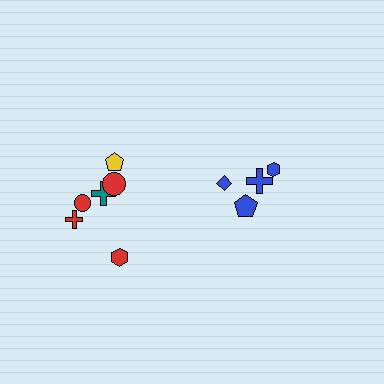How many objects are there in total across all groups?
There are 10 objects.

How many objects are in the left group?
There are 6 objects.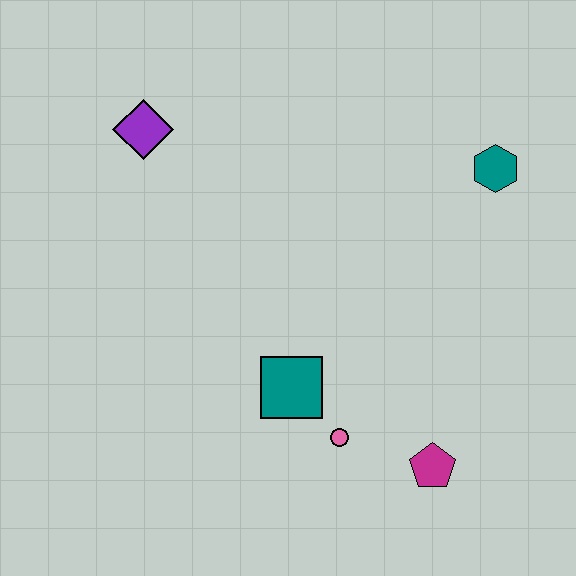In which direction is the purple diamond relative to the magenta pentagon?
The purple diamond is above the magenta pentagon.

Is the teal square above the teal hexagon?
No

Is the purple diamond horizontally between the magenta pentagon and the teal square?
No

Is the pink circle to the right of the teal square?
Yes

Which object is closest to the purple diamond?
The teal square is closest to the purple diamond.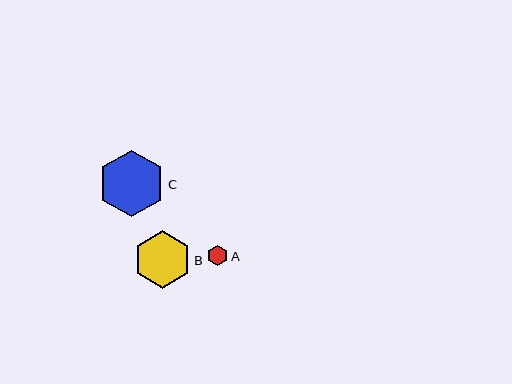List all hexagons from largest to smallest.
From largest to smallest: C, B, A.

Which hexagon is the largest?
Hexagon C is the largest with a size of approximately 67 pixels.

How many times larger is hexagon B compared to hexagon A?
Hexagon B is approximately 2.8 times the size of hexagon A.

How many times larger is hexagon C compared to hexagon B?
Hexagon C is approximately 1.2 times the size of hexagon B.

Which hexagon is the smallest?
Hexagon A is the smallest with a size of approximately 21 pixels.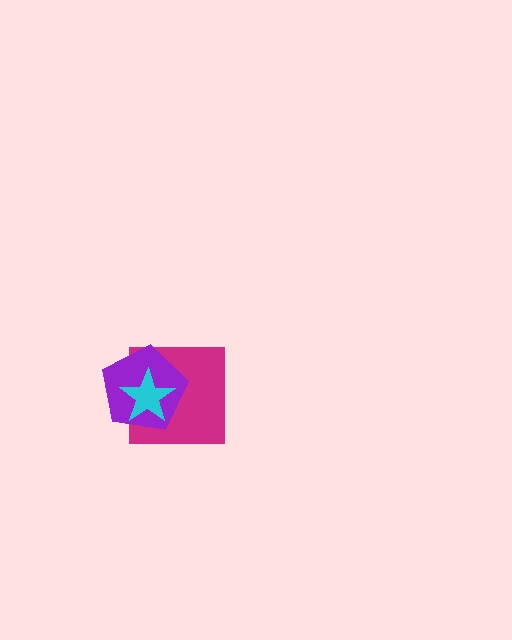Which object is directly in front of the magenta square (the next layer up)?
The purple pentagon is directly in front of the magenta square.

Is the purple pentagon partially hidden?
Yes, it is partially covered by another shape.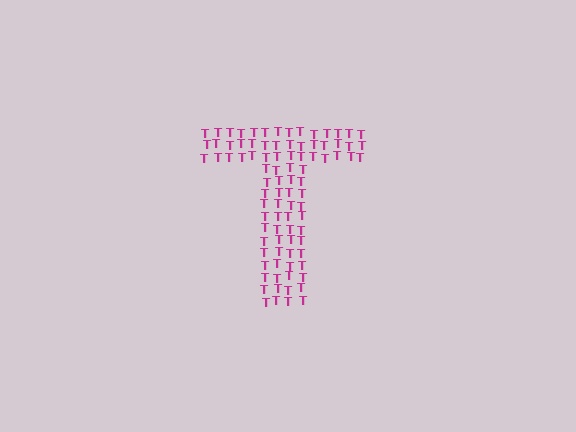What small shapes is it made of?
It is made of small letter T's.